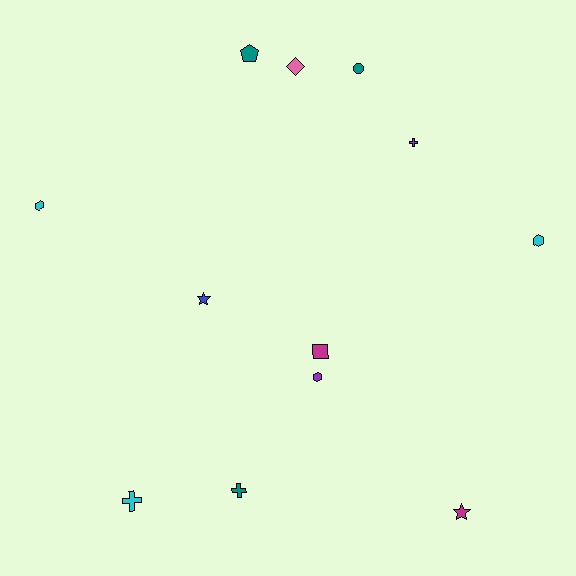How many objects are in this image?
There are 12 objects.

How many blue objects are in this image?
There is 1 blue object.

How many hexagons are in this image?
There are 3 hexagons.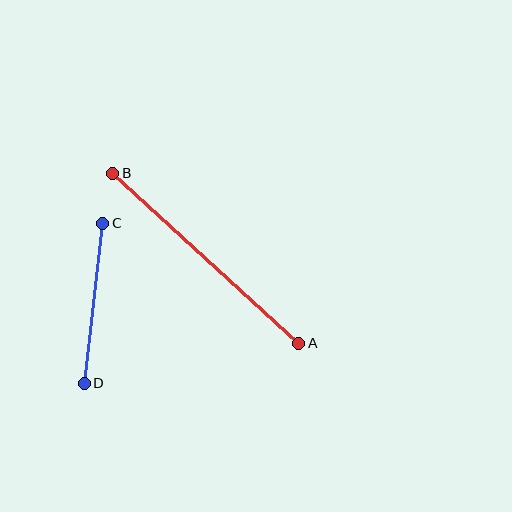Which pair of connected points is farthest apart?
Points A and B are farthest apart.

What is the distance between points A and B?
The distance is approximately 252 pixels.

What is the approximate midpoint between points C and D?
The midpoint is at approximately (94, 303) pixels.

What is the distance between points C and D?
The distance is approximately 161 pixels.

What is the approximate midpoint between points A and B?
The midpoint is at approximately (206, 258) pixels.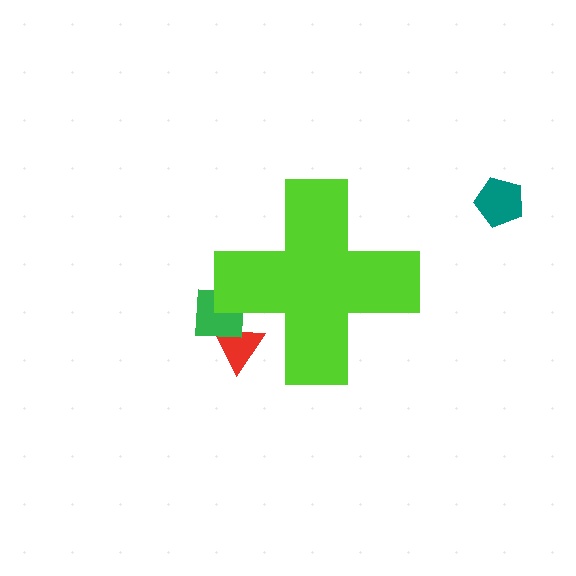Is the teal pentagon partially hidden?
No, the teal pentagon is fully visible.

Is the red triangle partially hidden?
Yes, the red triangle is partially hidden behind the lime cross.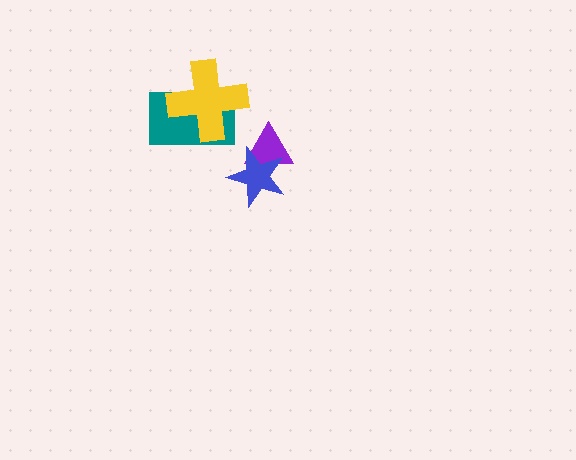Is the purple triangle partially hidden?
Yes, it is partially covered by another shape.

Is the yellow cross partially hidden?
No, no other shape covers it.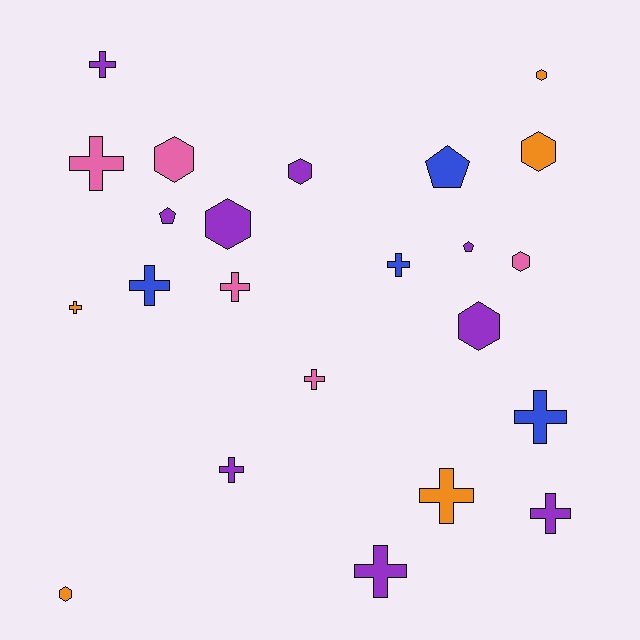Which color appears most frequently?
Purple, with 9 objects.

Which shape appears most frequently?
Cross, with 12 objects.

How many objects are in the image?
There are 23 objects.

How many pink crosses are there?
There are 3 pink crosses.